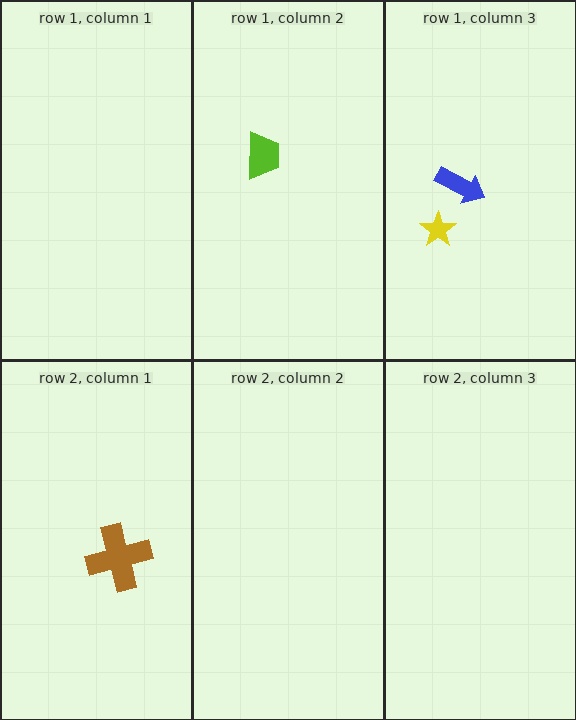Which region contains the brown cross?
The row 2, column 1 region.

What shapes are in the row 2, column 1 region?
The brown cross.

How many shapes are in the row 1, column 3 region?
2.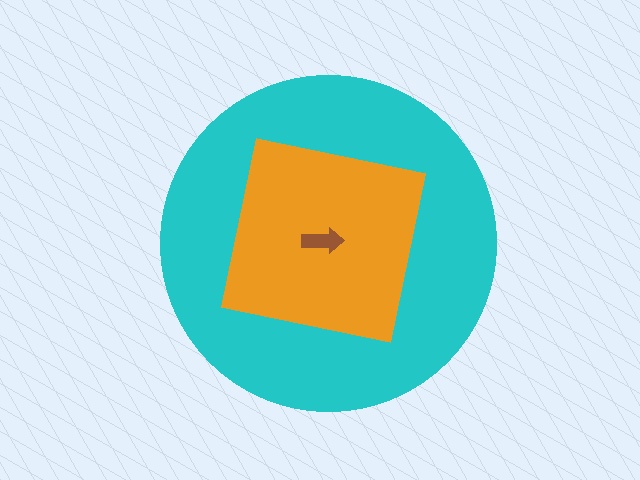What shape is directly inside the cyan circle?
The orange square.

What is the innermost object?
The brown arrow.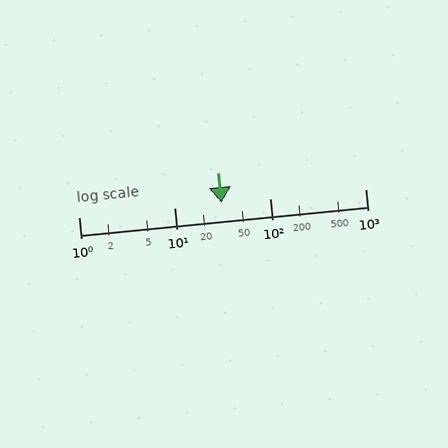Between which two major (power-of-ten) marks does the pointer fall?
The pointer is between 10 and 100.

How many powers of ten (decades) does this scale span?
The scale spans 3 decades, from 1 to 1000.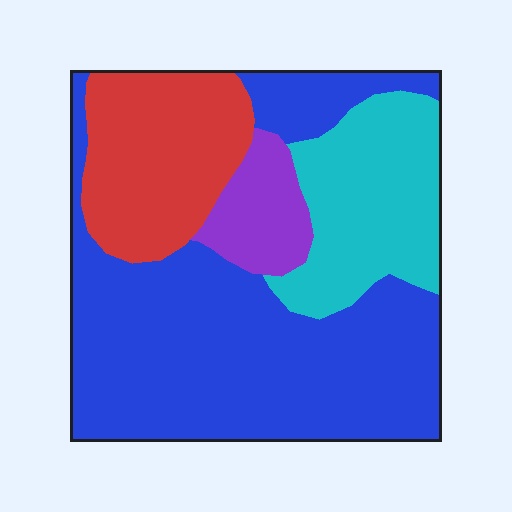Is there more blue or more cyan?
Blue.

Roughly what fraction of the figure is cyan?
Cyan covers 20% of the figure.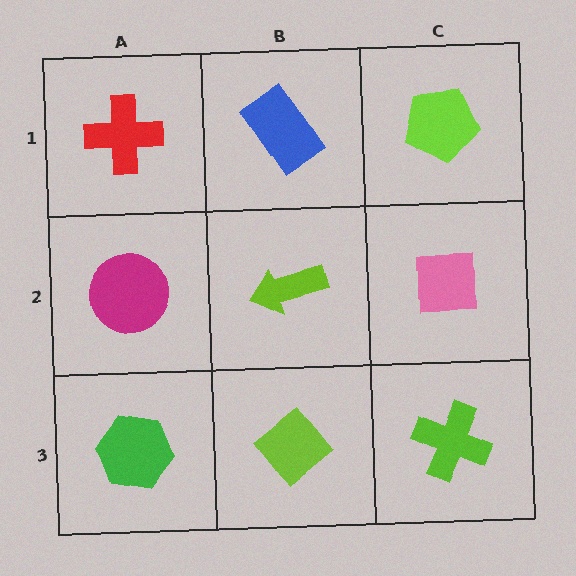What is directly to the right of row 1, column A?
A blue rectangle.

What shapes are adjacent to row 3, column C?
A pink square (row 2, column C), a lime diamond (row 3, column B).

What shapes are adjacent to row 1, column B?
A lime arrow (row 2, column B), a red cross (row 1, column A), a lime pentagon (row 1, column C).